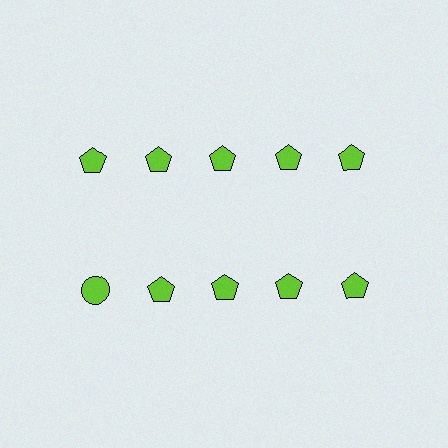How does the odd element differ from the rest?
It has a different shape: circle instead of pentagon.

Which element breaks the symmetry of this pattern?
The lime circle in the second row, leftmost column breaks the symmetry. All other shapes are lime pentagons.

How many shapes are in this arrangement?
There are 10 shapes arranged in a grid pattern.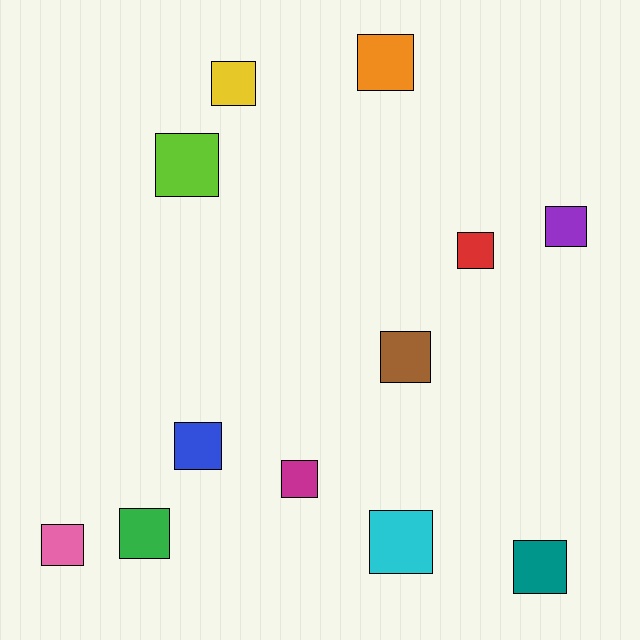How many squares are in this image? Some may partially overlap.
There are 12 squares.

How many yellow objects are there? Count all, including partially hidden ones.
There is 1 yellow object.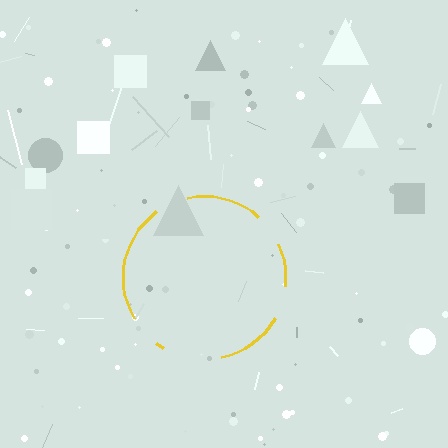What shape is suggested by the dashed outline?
The dashed outline suggests a circle.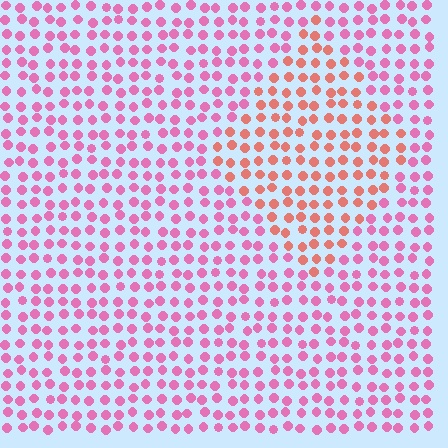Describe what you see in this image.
The image is filled with small pink elements in a uniform arrangement. A diamond-shaped region is visible where the elements are tinted to a slightly different hue, forming a subtle color boundary.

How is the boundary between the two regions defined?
The boundary is defined purely by a slight shift in hue (about 39 degrees). Spacing, size, and orientation are identical on both sides.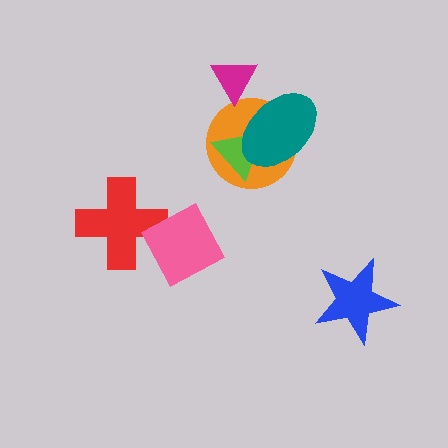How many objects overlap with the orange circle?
2 objects overlap with the orange circle.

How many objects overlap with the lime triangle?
2 objects overlap with the lime triangle.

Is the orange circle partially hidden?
Yes, it is partially covered by another shape.